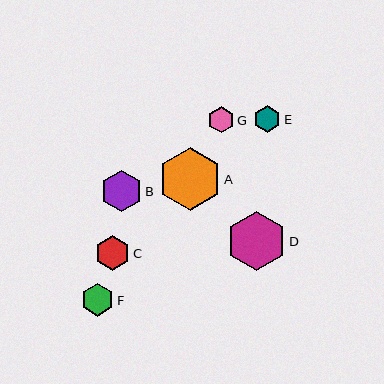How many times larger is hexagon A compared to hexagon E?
Hexagon A is approximately 2.3 times the size of hexagon E.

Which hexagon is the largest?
Hexagon A is the largest with a size of approximately 63 pixels.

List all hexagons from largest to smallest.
From largest to smallest: A, D, B, C, F, E, G.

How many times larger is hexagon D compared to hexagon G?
Hexagon D is approximately 2.2 times the size of hexagon G.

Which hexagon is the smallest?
Hexagon G is the smallest with a size of approximately 26 pixels.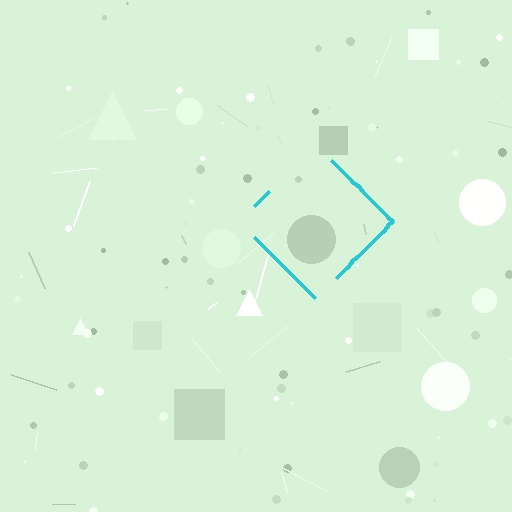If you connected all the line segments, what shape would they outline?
They would outline a diamond.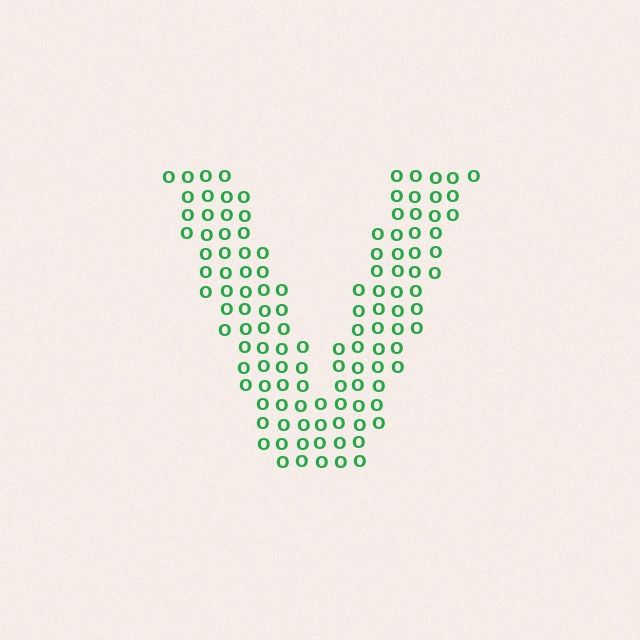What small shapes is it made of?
It is made of small letter O's.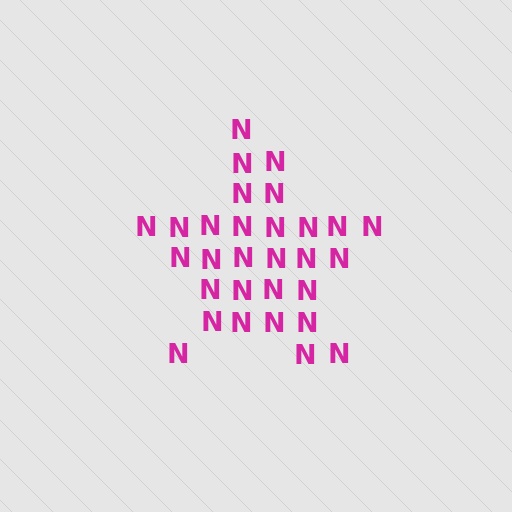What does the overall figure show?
The overall figure shows a star.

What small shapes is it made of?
It is made of small letter N's.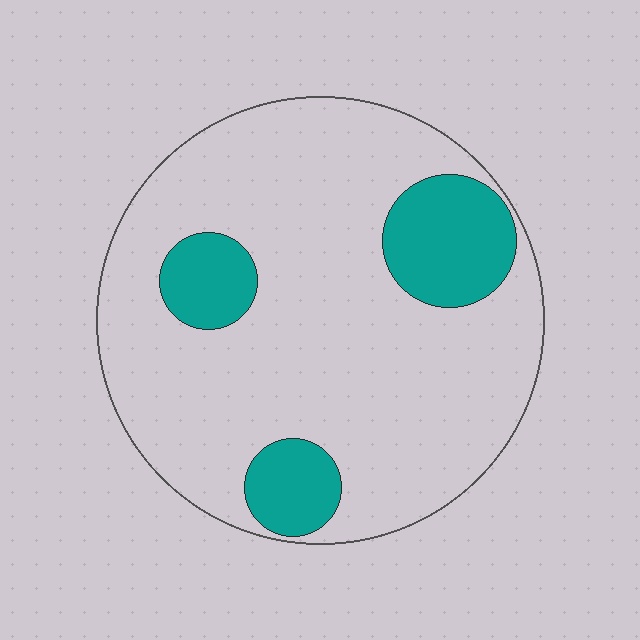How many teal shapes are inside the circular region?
3.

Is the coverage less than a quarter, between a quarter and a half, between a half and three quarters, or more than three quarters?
Less than a quarter.